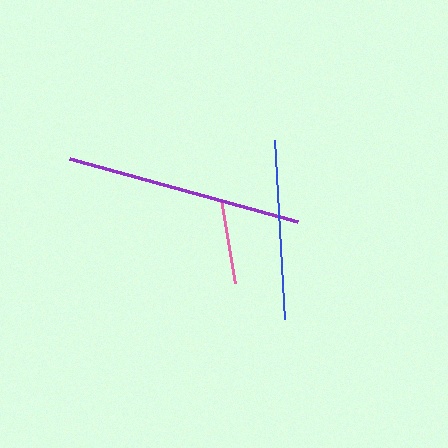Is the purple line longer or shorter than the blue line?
The purple line is longer than the blue line.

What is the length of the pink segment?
The pink segment is approximately 84 pixels long.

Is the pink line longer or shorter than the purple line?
The purple line is longer than the pink line.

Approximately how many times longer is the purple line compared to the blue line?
The purple line is approximately 1.3 times the length of the blue line.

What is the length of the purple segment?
The purple segment is approximately 237 pixels long.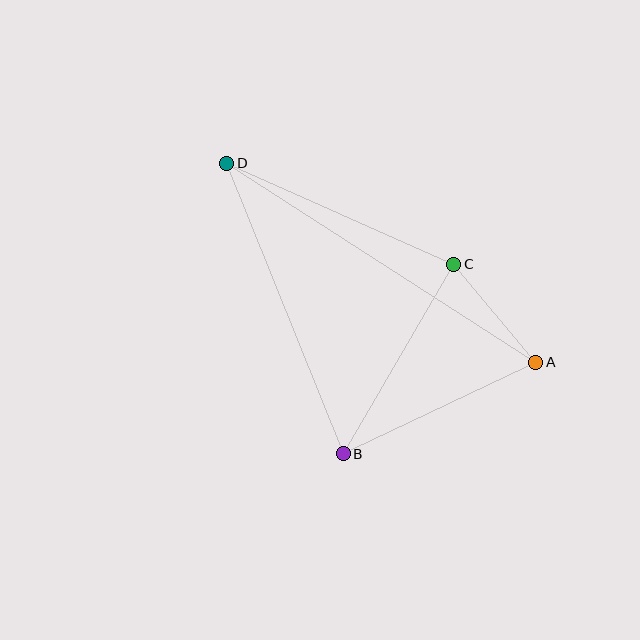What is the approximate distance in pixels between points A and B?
The distance between A and B is approximately 213 pixels.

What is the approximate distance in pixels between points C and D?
The distance between C and D is approximately 248 pixels.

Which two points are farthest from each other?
Points A and D are farthest from each other.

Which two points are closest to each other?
Points A and C are closest to each other.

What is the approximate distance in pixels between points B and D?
The distance between B and D is approximately 313 pixels.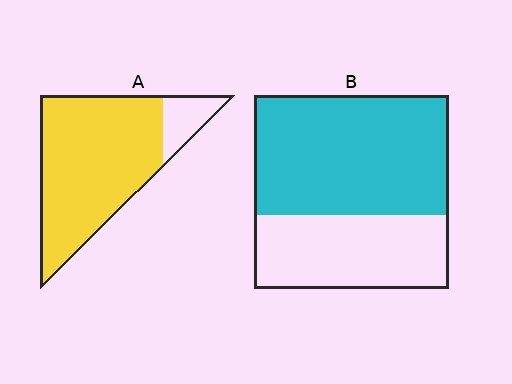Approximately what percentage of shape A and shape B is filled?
A is approximately 85% and B is approximately 60%.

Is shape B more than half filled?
Yes.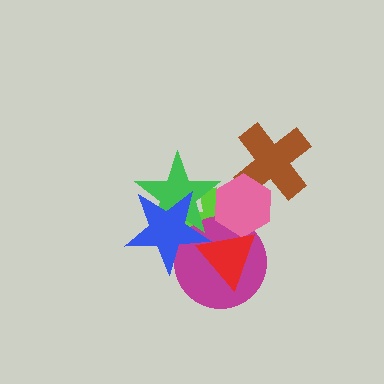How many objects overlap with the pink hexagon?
5 objects overlap with the pink hexagon.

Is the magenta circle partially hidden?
Yes, it is partially covered by another shape.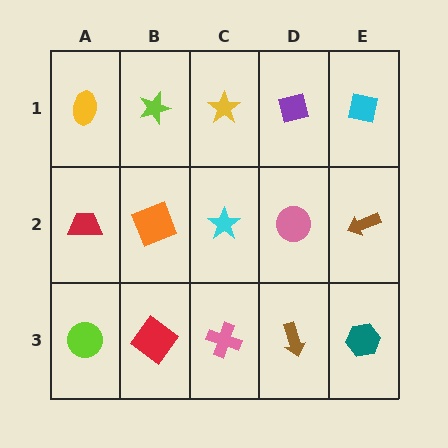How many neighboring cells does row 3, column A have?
2.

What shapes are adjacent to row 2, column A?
A yellow ellipse (row 1, column A), a lime circle (row 3, column A), an orange square (row 2, column B).